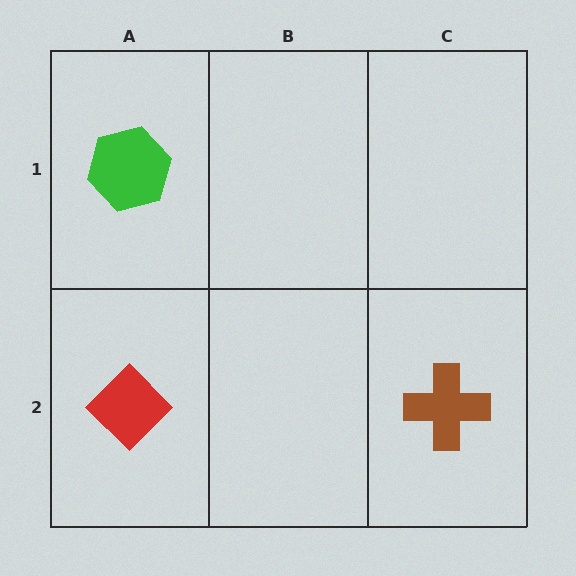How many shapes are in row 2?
2 shapes.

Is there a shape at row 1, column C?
No, that cell is empty.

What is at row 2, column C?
A brown cross.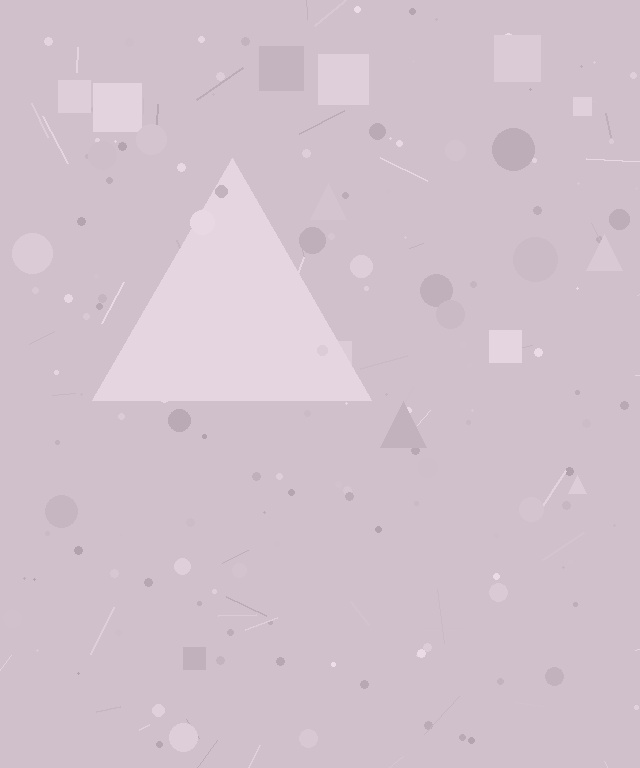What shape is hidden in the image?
A triangle is hidden in the image.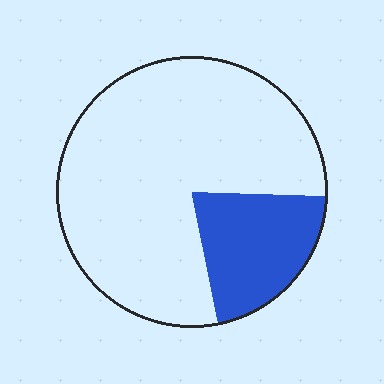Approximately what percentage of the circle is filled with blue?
Approximately 20%.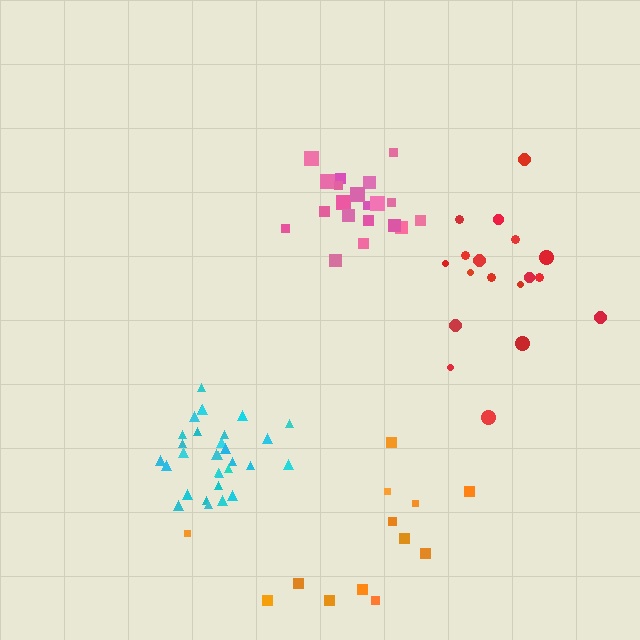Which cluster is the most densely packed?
Cyan.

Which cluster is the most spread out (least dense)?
Orange.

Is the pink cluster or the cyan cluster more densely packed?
Cyan.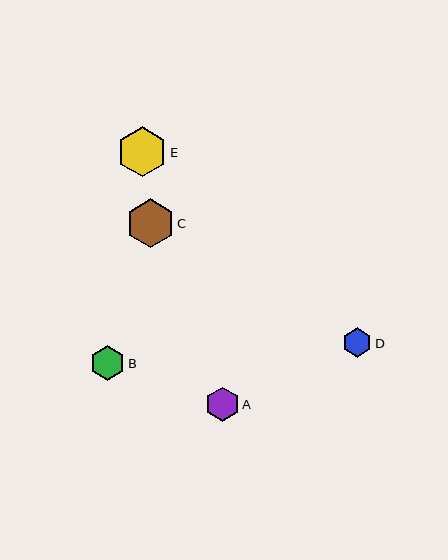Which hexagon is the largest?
Hexagon E is the largest with a size of approximately 50 pixels.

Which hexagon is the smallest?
Hexagon D is the smallest with a size of approximately 29 pixels.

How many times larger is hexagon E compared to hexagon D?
Hexagon E is approximately 1.7 times the size of hexagon D.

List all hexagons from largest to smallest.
From largest to smallest: E, C, A, B, D.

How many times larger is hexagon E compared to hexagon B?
Hexagon E is approximately 1.4 times the size of hexagon B.